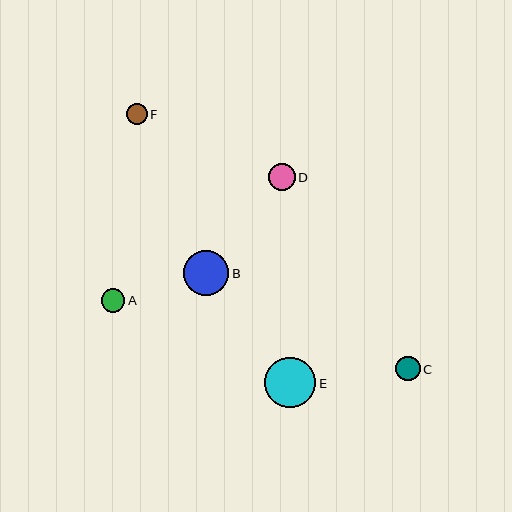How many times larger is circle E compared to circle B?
Circle E is approximately 1.1 times the size of circle B.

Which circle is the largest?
Circle E is the largest with a size of approximately 51 pixels.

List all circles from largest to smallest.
From largest to smallest: E, B, D, C, A, F.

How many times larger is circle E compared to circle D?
Circle E is approximately 1.9 times the size of circle D.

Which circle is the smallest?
Circle F is the smallest with a size of approximately 21 pixels.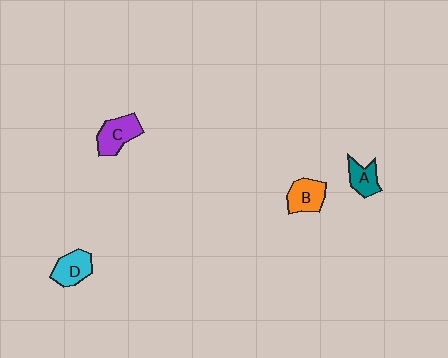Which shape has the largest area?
Shape C (purple).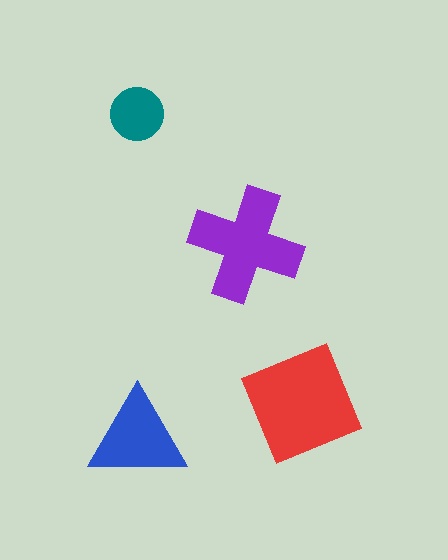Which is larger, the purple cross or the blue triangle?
The purple cross.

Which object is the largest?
The red square.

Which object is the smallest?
The teal circle.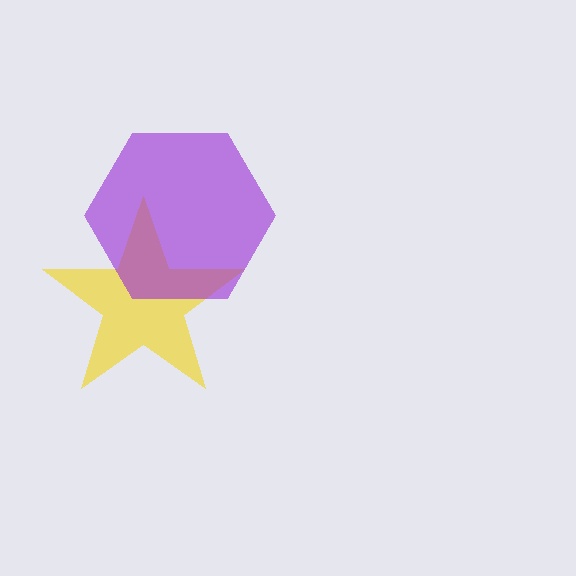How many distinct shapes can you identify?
There are 2 distinct shapes: a yellow star, a purple hexagon.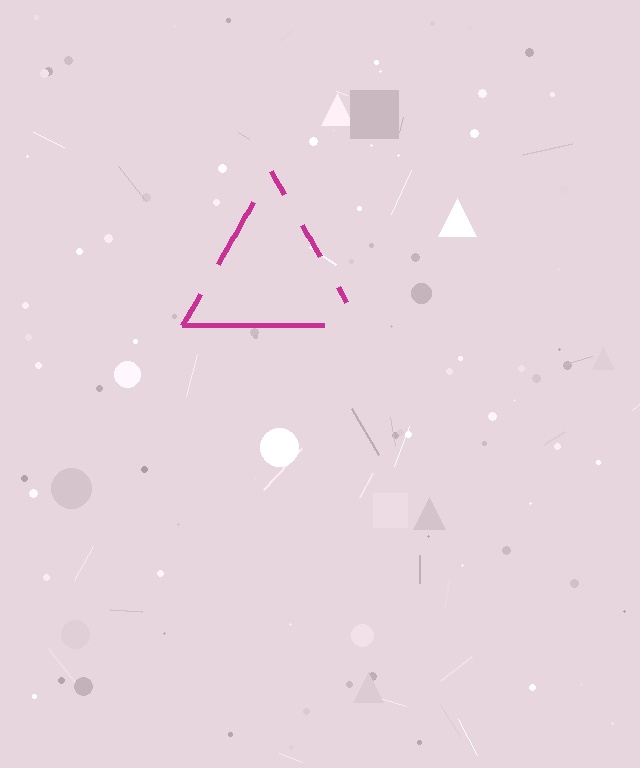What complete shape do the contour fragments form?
The contour fragments form a triangle.